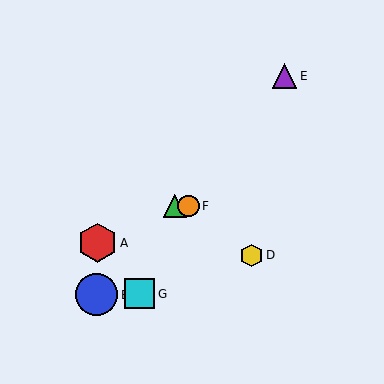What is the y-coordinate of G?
Object G is at y≈294.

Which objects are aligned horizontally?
Objects C, F are aligned horizontally.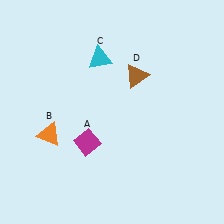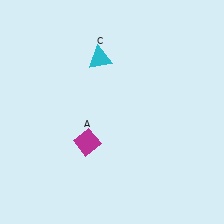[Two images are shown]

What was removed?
The orange triangle (B), the brown triangle (D) were removed in Image 2.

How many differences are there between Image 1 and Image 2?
There are 2 differences between the two images.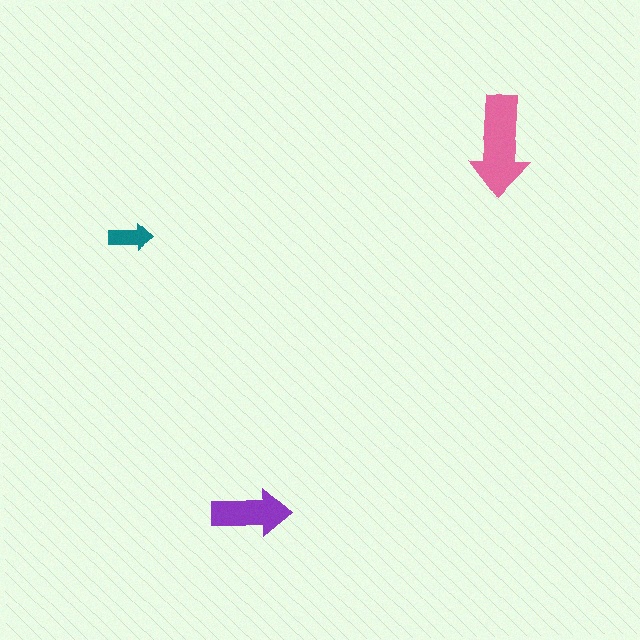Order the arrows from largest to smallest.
the pink one, the purple one, the teal one.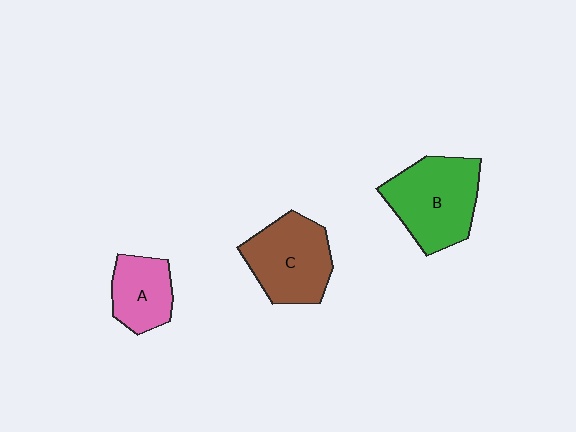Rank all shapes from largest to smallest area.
From largest to smallest: B (green), C (brown), A (pink).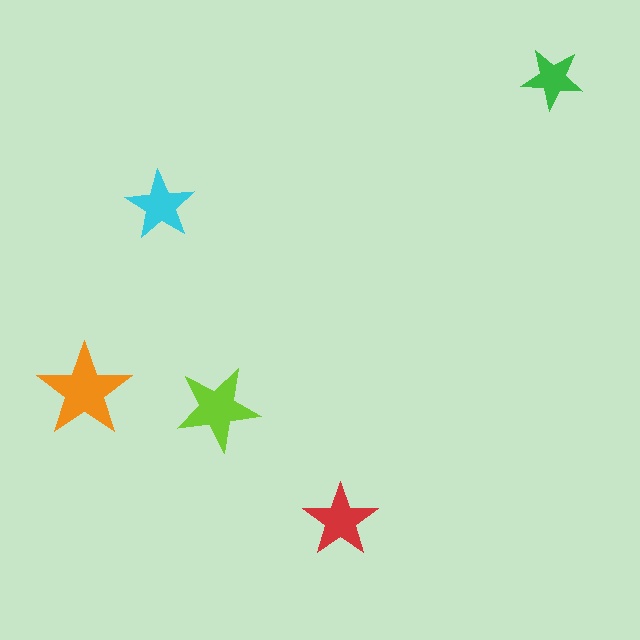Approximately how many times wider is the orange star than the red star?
About 1.5 times wider.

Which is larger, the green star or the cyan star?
The cyan one.